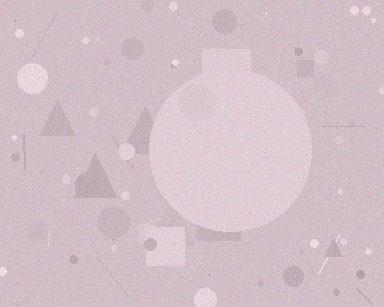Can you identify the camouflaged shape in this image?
The camouflaged shape is a circle.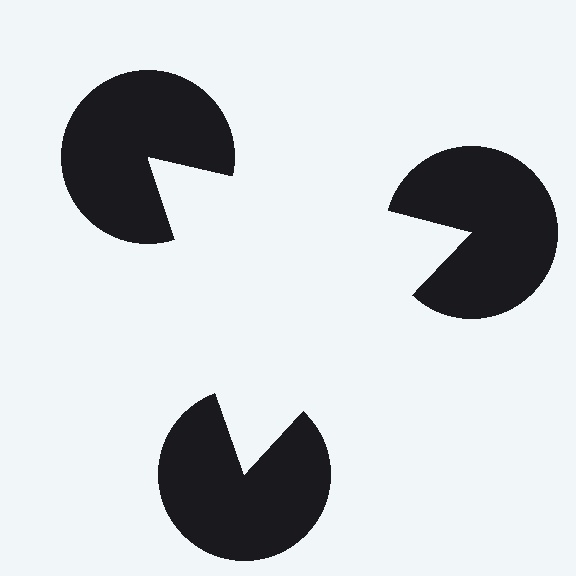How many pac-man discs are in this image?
There are 3 — one at each vertex of the illusory triangle.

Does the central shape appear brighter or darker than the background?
It typically appears slightly brighter than the background, even though no actual brightness change is drawn.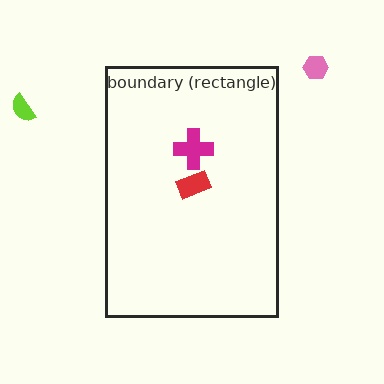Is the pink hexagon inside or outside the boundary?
Outside.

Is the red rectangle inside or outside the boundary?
Inside.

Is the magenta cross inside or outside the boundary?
Inside.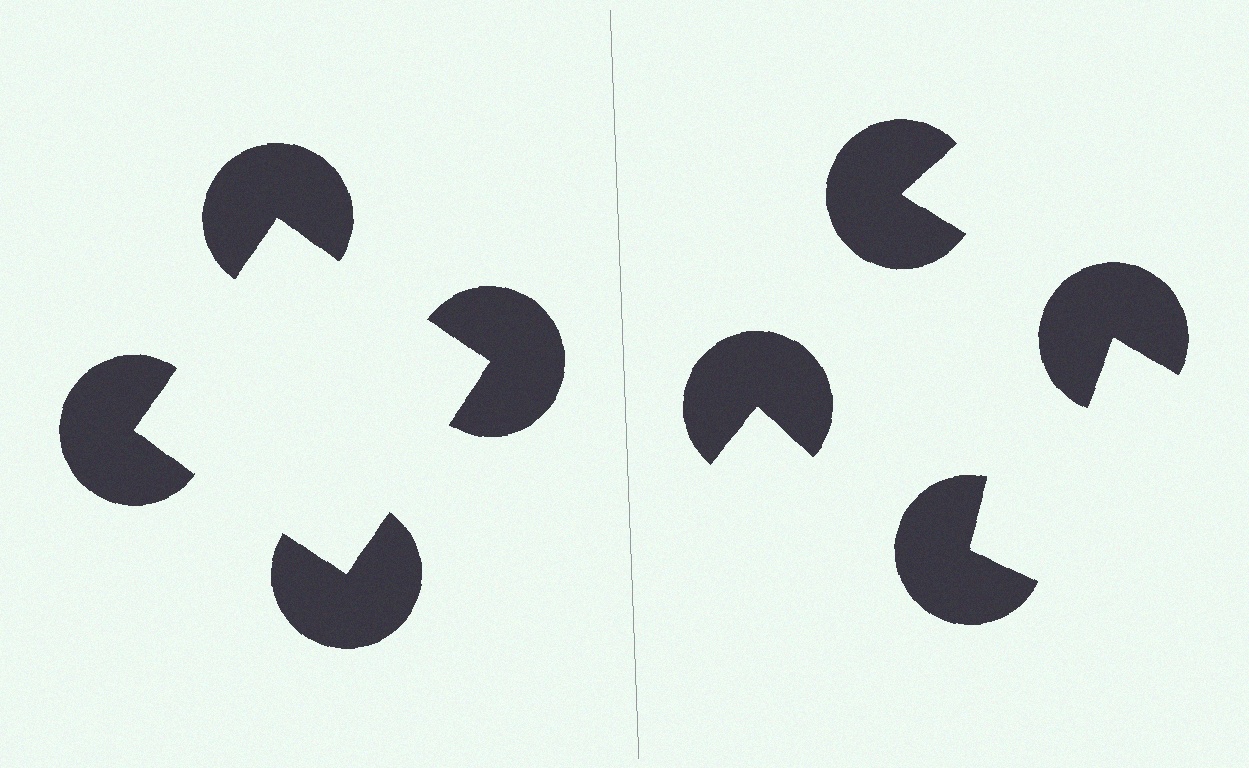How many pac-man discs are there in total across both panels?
8 — 4 on each side.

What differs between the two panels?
The pac-man discs are positioned identically on both sides; only the wedge orientations differ. On the left they align to a square; on the right they are misaligned.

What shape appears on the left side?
An illusory square.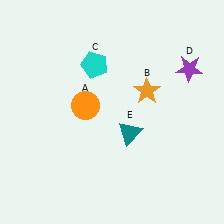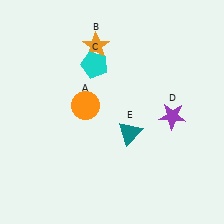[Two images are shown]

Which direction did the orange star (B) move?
The orange star (B) moved left.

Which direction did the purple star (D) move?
The purple star (D) moved down.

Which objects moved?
The objects that moved are: the orange star (B), the purple star (D).